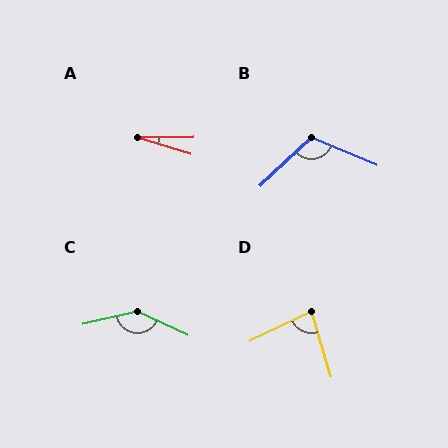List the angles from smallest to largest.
A (18°), D (81°), B (113°), C (143°).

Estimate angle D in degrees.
Approximately 81 degrees.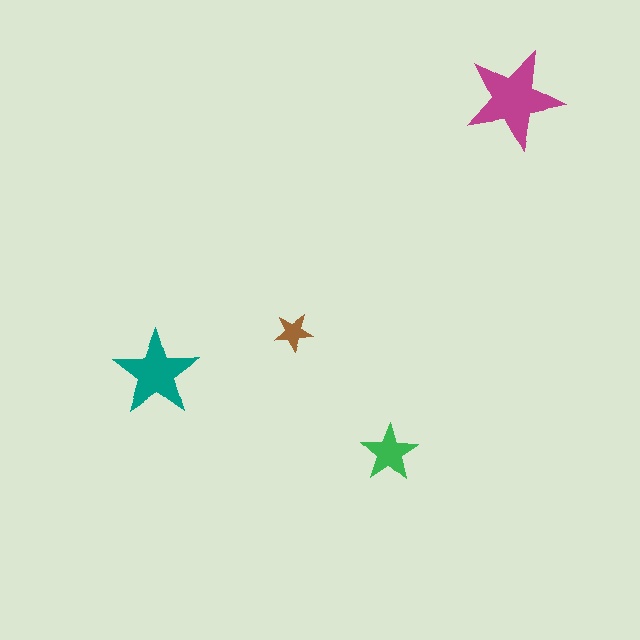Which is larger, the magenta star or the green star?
The magenta one.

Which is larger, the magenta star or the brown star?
The magenta one.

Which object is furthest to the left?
The teal star is leftmost.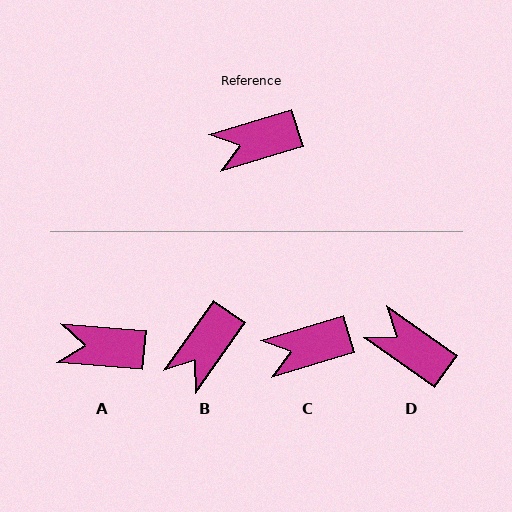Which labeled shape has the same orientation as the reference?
C.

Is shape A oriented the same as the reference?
No, it is off by about 22 degrees.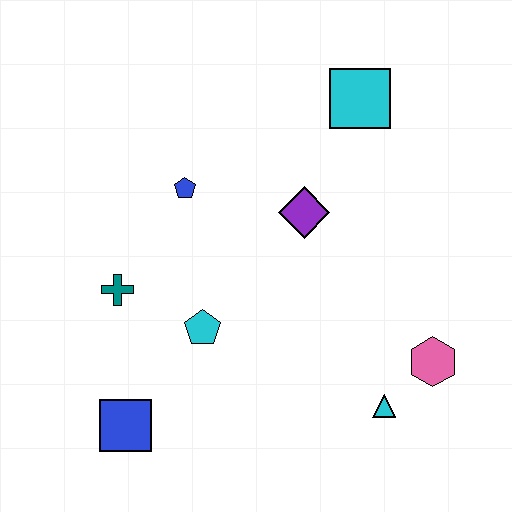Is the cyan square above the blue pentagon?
Yes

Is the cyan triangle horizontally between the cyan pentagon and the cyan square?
No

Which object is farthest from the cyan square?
The blue square is farthest from the cyan square.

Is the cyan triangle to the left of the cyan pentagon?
No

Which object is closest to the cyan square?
The purple diamond is closest to the cyan square.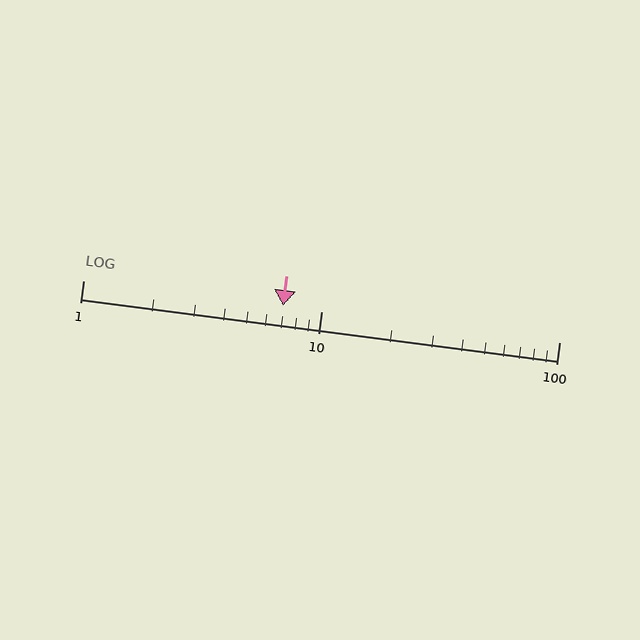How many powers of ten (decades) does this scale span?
The scale spans 2 decades, from 1 to 100.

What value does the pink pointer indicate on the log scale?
The pointer indicates approximately 6.9.